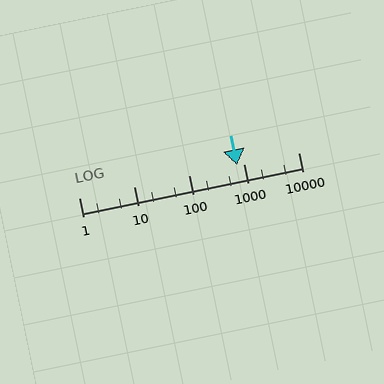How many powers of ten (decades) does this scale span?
The scale spans 4 decades, from 1 to 10000.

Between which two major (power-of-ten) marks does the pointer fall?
The pointer is between 100 and 1000.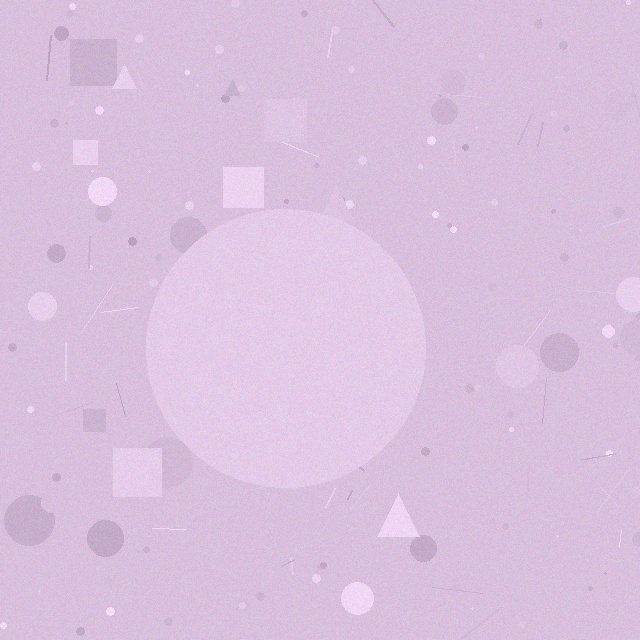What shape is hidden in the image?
A circle is hidden in the image.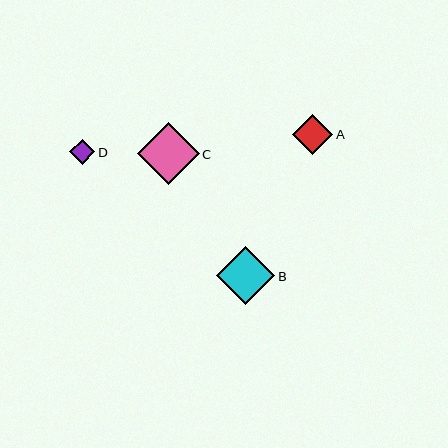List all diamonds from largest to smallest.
From largest to smallest: C, B, A, D.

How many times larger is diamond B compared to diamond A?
Diamond B is approximately 1.5 times the size of diamond A.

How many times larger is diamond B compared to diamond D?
Diamond B is approximately 2.4 times the size of diamond D.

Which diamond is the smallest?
Diamond D is the smallest with a size of approximately 25 pixels.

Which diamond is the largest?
Diamond C is the largest with a size of approximately 62 pixels.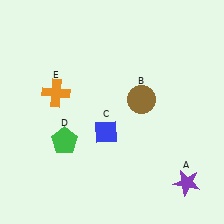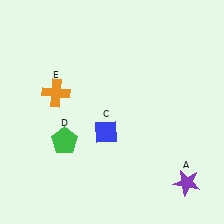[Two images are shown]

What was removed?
The brown circle (B) was removed in Image 2.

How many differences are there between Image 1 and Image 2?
There is 1 difference between the two images.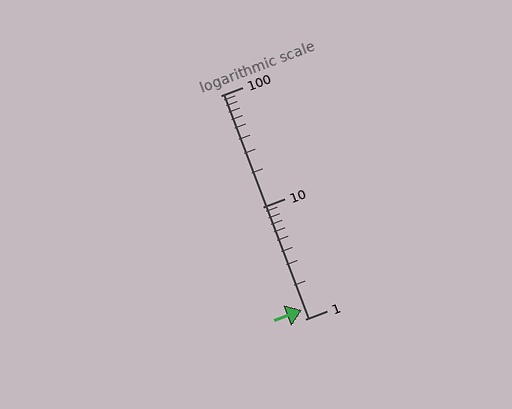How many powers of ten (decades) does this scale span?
The scale spans 2 decades, from 1 to 100.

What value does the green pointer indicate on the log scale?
The pointer indicates approximately 1.2.